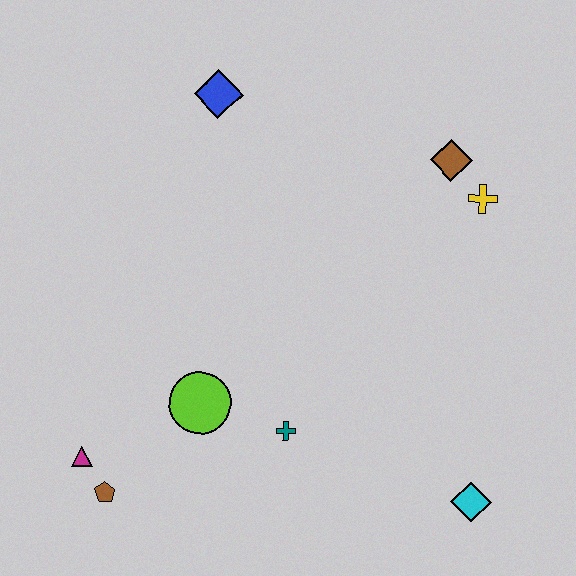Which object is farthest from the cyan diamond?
The blue diamond is farthest from the cyan diamond.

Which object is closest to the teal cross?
The lime circle is closest to the teal cross.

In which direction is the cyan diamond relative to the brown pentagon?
The cyan diamond is to the right of the brown pentagon.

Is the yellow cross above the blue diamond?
No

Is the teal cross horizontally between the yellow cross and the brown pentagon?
Yes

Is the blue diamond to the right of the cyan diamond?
No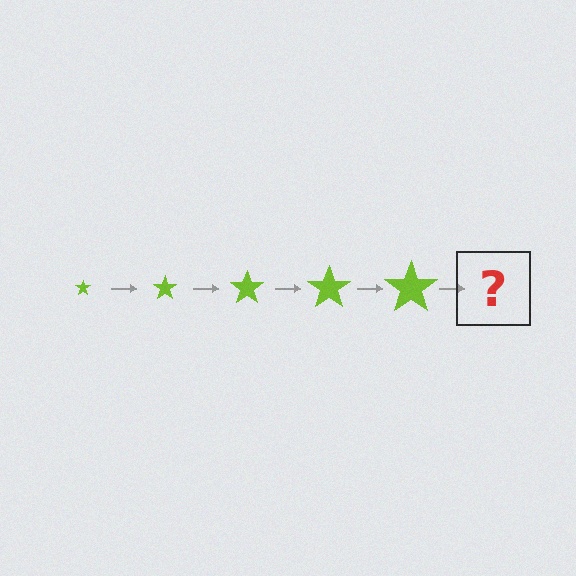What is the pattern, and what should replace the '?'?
The pattern is that the star gets progressively larger each step. The '?' should be a lime star, larger than the previous one.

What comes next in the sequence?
The next element should be a lime star, larger than the previous one.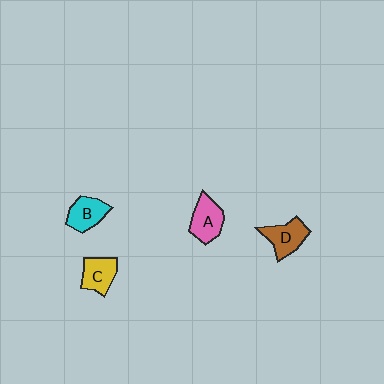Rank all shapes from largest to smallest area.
From largest to smallest: A (pink), D (brown), B (cyan), C (yellow).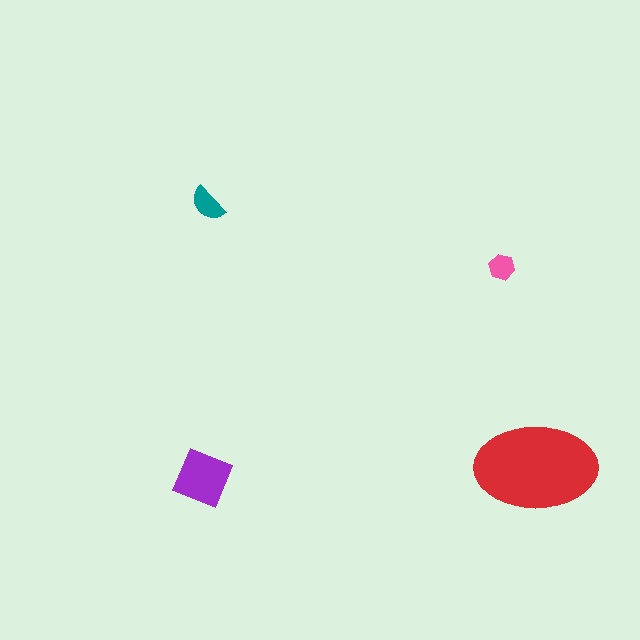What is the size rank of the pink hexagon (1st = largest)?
4th.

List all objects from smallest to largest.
The pink hexagon, the teal semicircle, the purple diamond, the red ellipse.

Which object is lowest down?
The purple diamond is bottommost.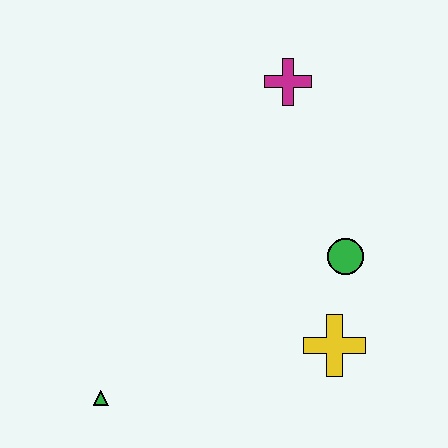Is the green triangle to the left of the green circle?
Yes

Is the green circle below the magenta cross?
Yes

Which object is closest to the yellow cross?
The green circle is closest to the yellow cross.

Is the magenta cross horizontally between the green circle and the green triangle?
Yes